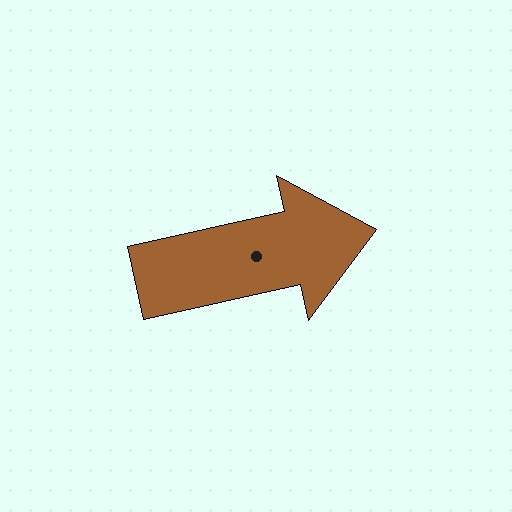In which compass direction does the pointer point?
East.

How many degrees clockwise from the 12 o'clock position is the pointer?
Approximately 77 degrees.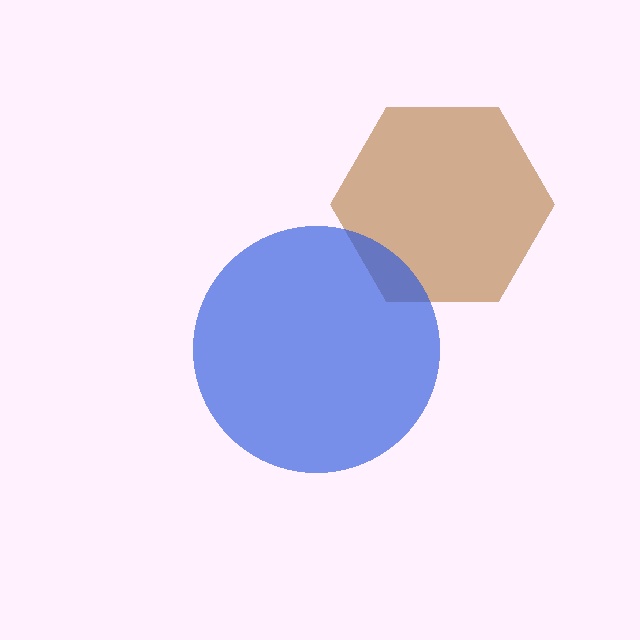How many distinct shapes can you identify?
There are 2 distinct shapes: a brown hexagon, a blue circle.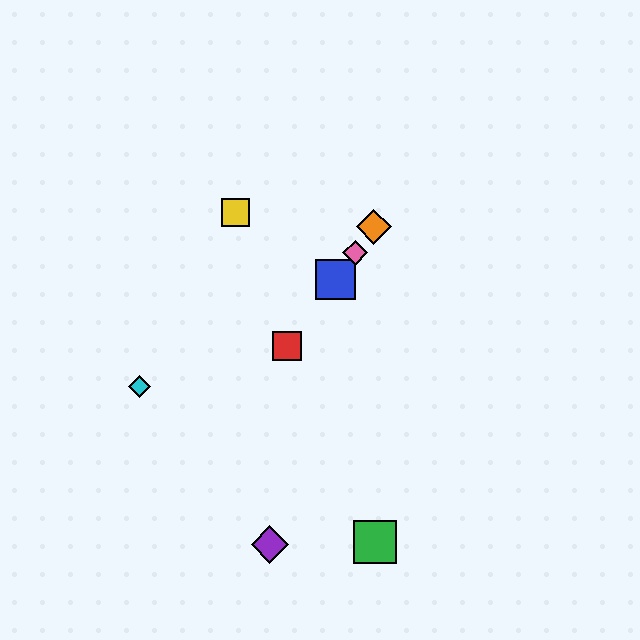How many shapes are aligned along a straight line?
4 shapes (the red square, the blue square, the orange diamond, the pink diamond) are aligned along a straight line.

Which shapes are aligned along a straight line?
The red square, the blue square, the orange diamond, the pink diamond are aligned along a straight line.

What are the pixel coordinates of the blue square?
The blue square is at (336, 279).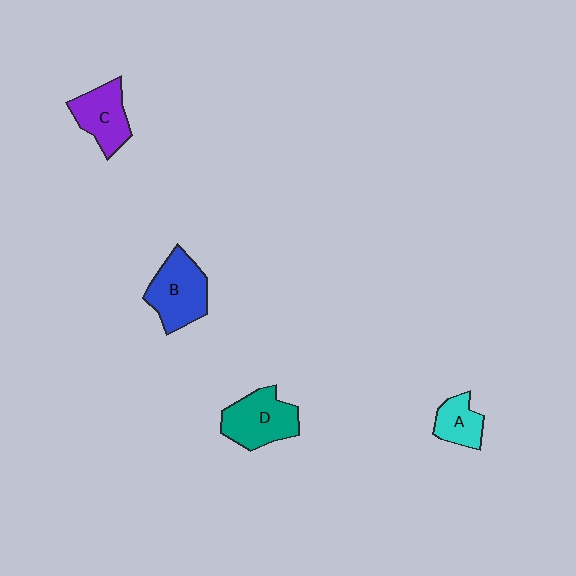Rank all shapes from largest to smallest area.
From largest to smallest: B (blue), D (teal), C (purple), A (cyan).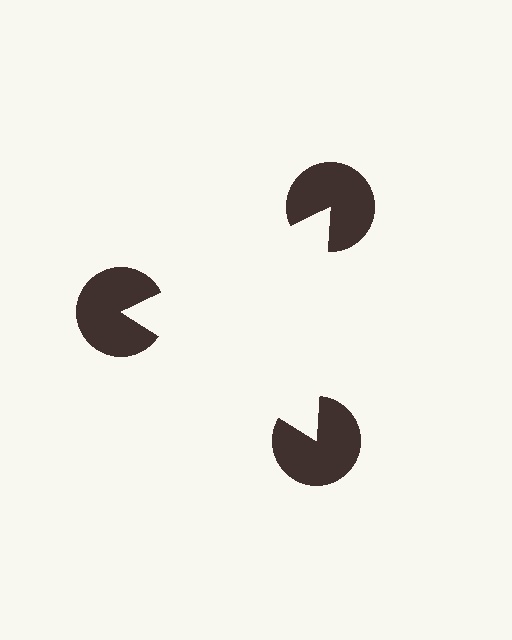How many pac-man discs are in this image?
There are 3 — one at each vertex of the illusory triangle.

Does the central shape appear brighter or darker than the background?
It typically appears slightly brighter than the background, even though no actual brightness change is drawn.